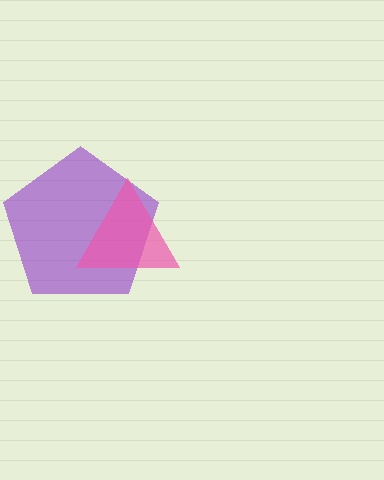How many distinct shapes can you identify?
There are 2 distinct shapes: a purple pentagon, a pink triangle.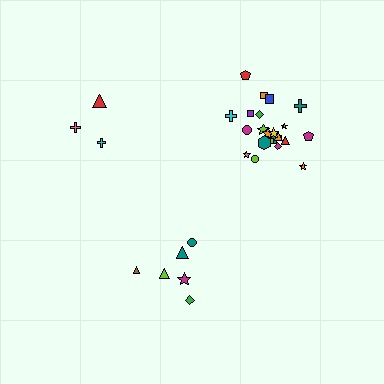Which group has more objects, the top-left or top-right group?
The top-right group.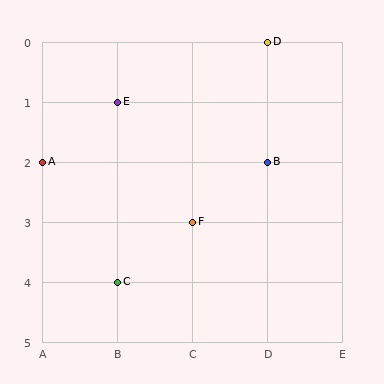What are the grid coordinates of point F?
Point F is at grid coordinates (C, 3).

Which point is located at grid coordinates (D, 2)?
Point B is at (D, 2).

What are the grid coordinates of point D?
Point D is at grid coordinates (D, 0).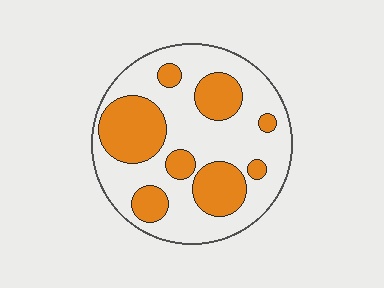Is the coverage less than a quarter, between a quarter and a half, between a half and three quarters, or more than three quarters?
Between a quarter and a half.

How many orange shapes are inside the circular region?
8.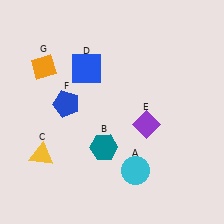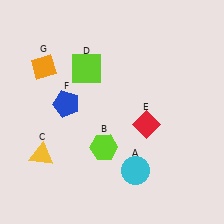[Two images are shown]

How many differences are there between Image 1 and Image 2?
There are 3 differences between the two images.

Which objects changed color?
B changed from teal to lime. D changed from blue to lime. E changed from purple to red.